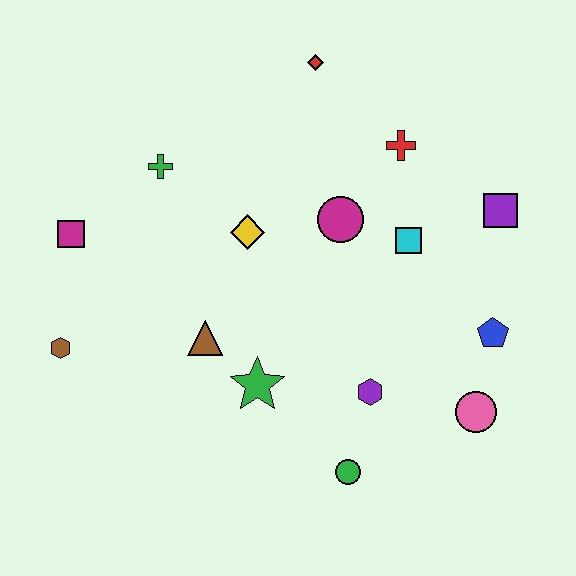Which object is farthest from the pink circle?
The magenta square is farthest from the pink circle.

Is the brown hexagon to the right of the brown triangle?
No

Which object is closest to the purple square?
The cyan square is closest to the purple square.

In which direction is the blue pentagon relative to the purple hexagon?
The blue pentagon is to the right of the purple hexagon.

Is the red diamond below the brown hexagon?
No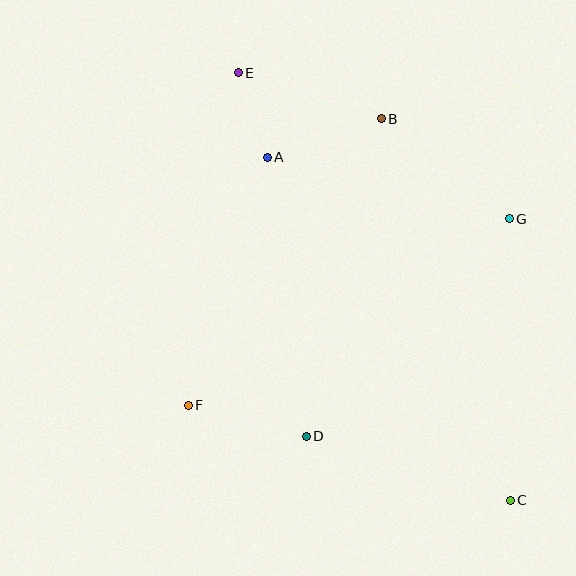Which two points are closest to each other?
Points A and E are closest to each other.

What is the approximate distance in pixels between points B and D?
The distance between B and D is approximately 326 pixels.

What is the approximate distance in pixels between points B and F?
The distance between B and F is approximately 345 pixels.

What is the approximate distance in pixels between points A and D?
The distance between A and D is approximately 282 pixels.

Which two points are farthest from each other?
Points C and E are farthest from each other.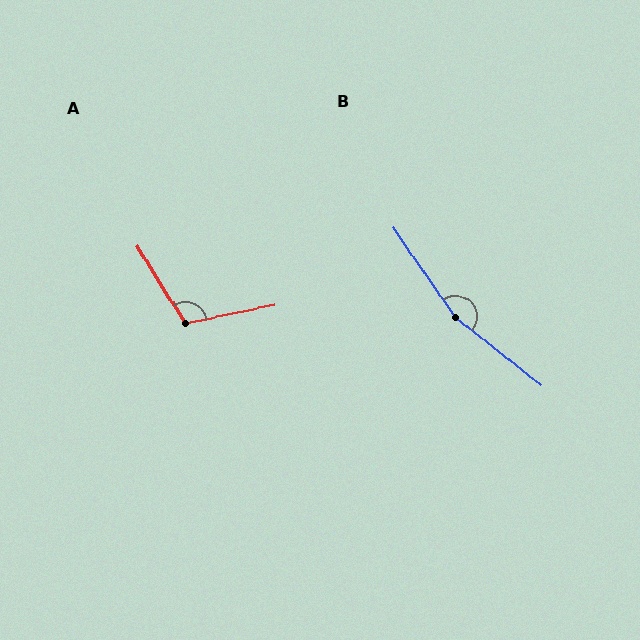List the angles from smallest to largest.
A (110°), B (163°).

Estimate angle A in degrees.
Approximately 110 degrees.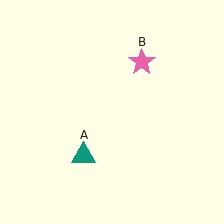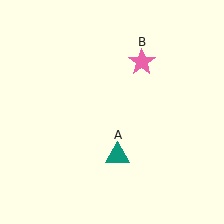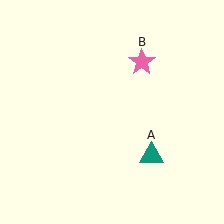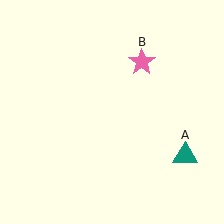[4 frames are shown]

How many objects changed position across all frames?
1 object changed position: teal triangle (object A).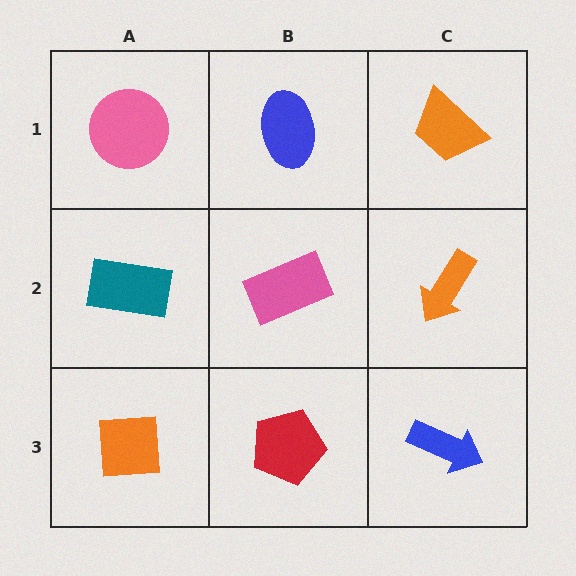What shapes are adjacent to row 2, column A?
A pink circle (row 1, column A), an orange square (row 3, column A), a pink rectangle (row 2, column B).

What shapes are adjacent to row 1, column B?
A pink rectangle (row 2, column B), a pink circle (row 1, column A), an orange trapezoid (row 1, column C).